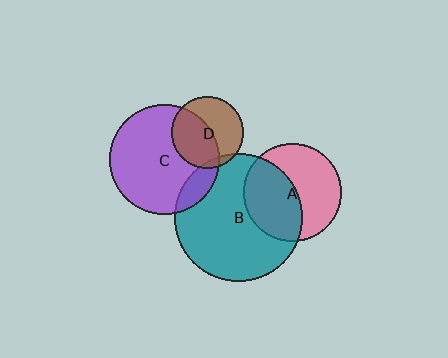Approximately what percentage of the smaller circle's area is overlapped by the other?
Approximately 50%.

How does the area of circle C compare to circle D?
Approximately 2.3 times.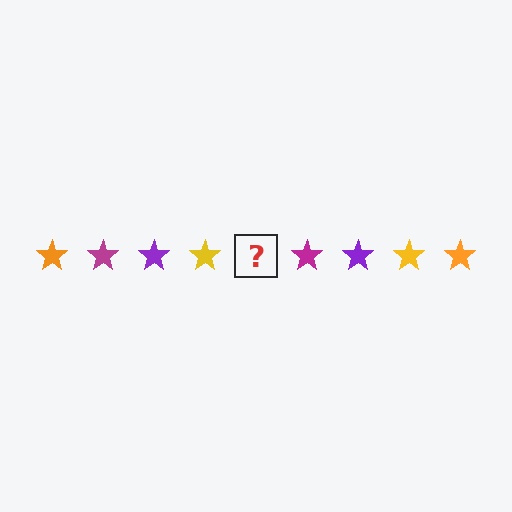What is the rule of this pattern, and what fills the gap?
The rule is that the pattern cycles through orange, magenta, purple, yellow stars. The gap should be filled with an orange star.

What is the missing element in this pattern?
The missing element is an orange star.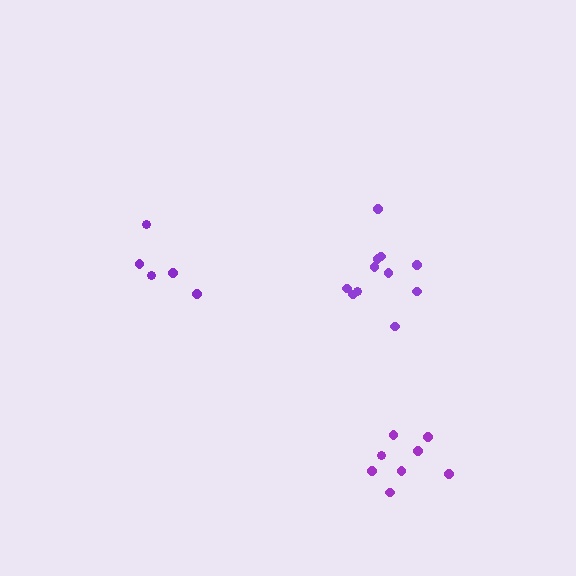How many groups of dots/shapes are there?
There are 3 groups.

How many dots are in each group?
Group 1: 5 dots, Group 2: 11 dots, Group 3: 8 dots (24 total).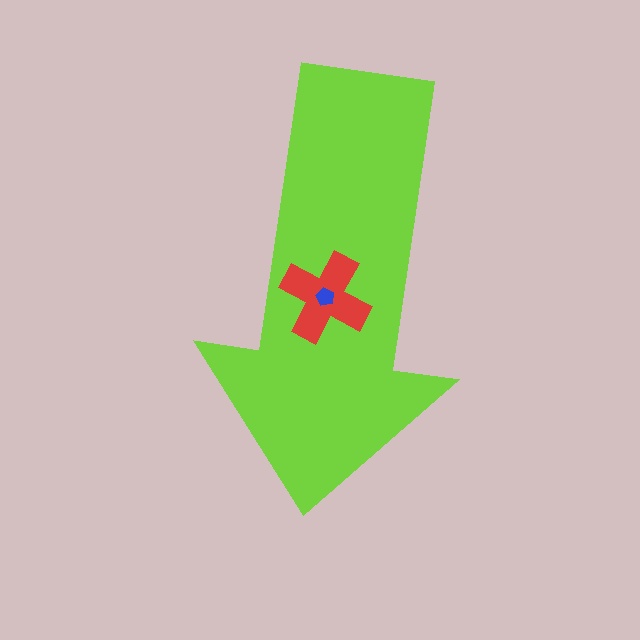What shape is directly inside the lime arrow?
The red cross.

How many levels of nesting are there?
3.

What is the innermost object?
The blue pentagon.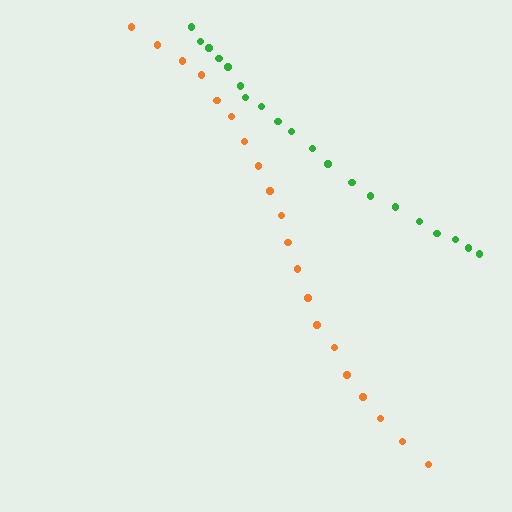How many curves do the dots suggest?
There are 2 distinct paths.